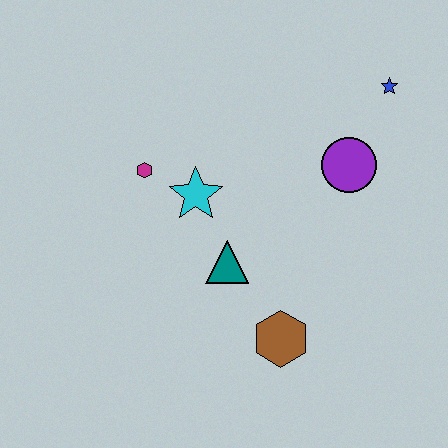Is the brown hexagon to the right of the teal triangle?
Yes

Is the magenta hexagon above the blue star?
No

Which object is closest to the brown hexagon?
The teal triangle is closest to the brown hexagon.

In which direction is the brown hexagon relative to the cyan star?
The brown hexagon is below the cyan star.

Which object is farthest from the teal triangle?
The blue star is farthest from the teal triangle.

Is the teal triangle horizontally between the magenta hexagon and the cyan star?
No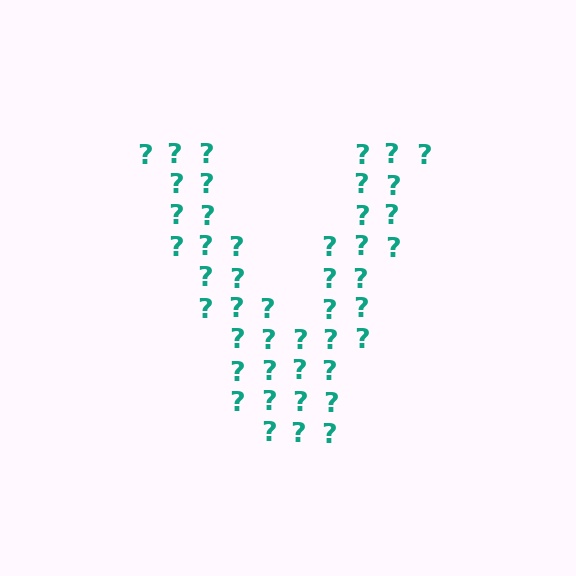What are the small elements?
The small elements are question marks.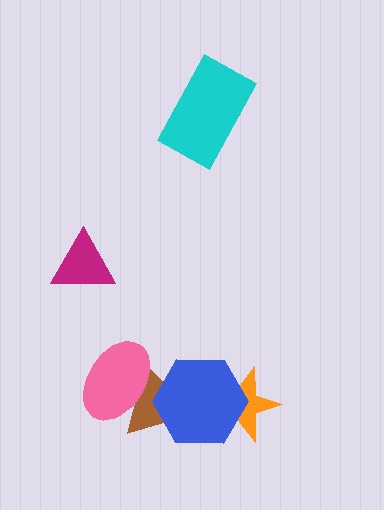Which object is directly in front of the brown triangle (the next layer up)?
The pink ellipse is directly in front of the brown triangle.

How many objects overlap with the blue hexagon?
2 objects overlap with the blue hexagon.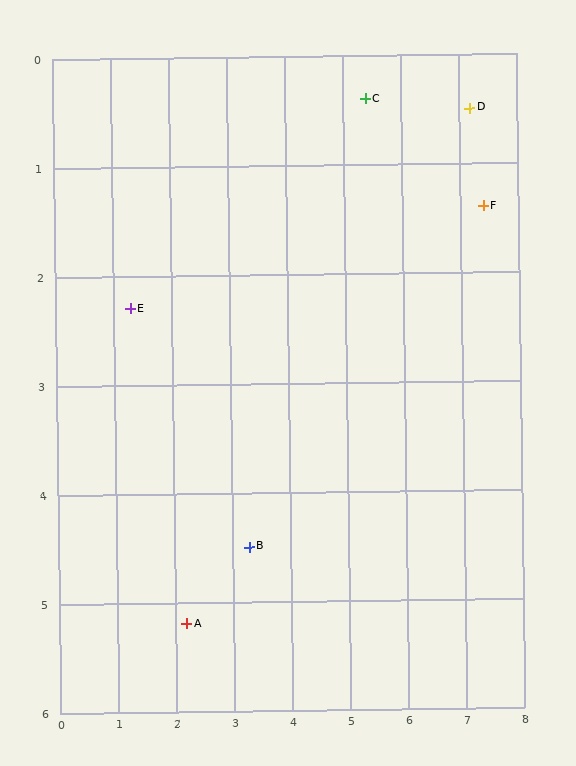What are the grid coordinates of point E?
Point E is at approximately (1.3, 2.3).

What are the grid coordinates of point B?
Point B is at approximately (3.3, 4.5).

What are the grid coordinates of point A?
Point A is at approximately (2.2, 5.2).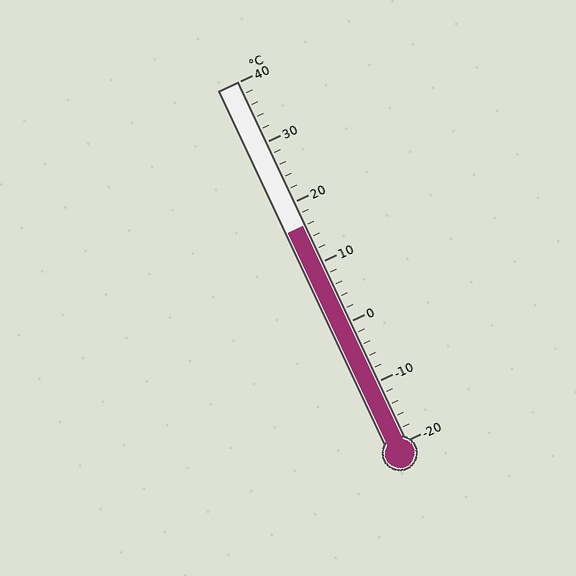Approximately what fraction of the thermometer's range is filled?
The thermometer is filled to approximately 60% of its range.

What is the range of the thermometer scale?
The thermometer scale ranges from -20°C to 40°C.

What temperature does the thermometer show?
The thermometer shows approximately 16°C.